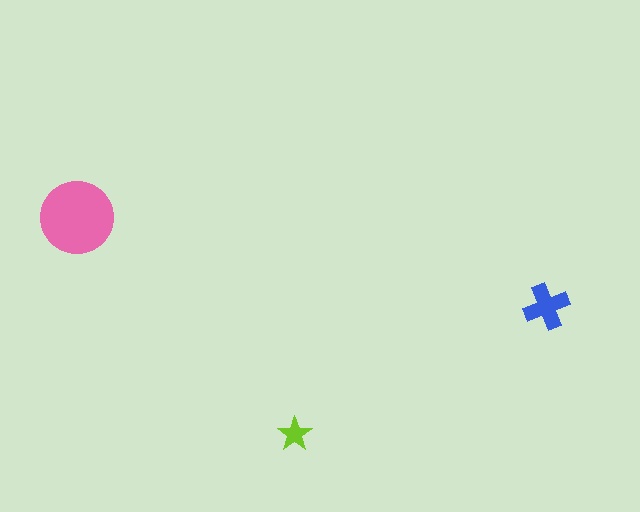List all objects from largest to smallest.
The pink circle, the blue cross, the lime star.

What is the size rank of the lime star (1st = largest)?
3rd.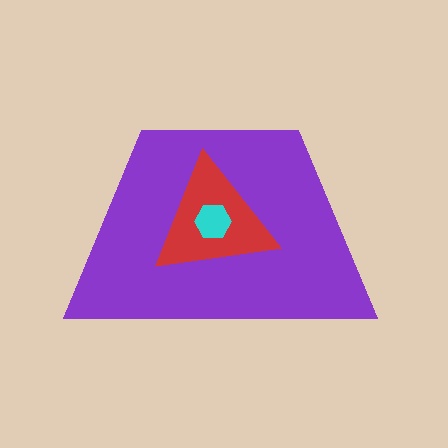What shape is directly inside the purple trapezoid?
The red triangle.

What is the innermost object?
The cyan hexagon.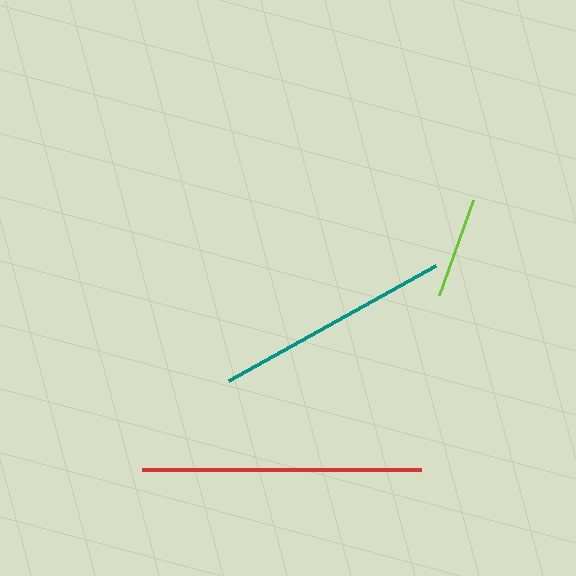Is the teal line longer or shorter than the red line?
The red line is longer than the teal line.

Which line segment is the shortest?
The lime line is the shortest at approximately 101 pixels.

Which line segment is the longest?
The red line is the longest at approximately 279 pixels.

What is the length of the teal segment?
The teal segment is approximately 236 pixels long.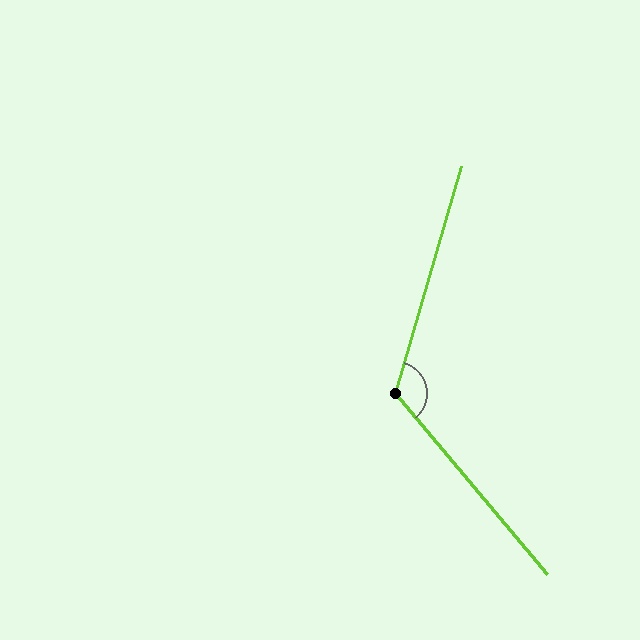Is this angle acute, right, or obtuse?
It is obtuse.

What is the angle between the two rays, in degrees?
Approximately 124 degrees.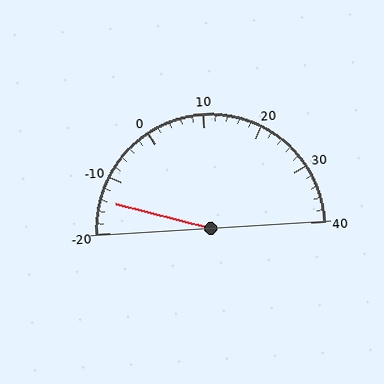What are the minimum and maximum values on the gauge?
The gauge ranges from -20 to 40.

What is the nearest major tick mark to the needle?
The nearest major tick mark is -10.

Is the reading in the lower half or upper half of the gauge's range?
The reading is in the lower half of the range (-20 to 40).